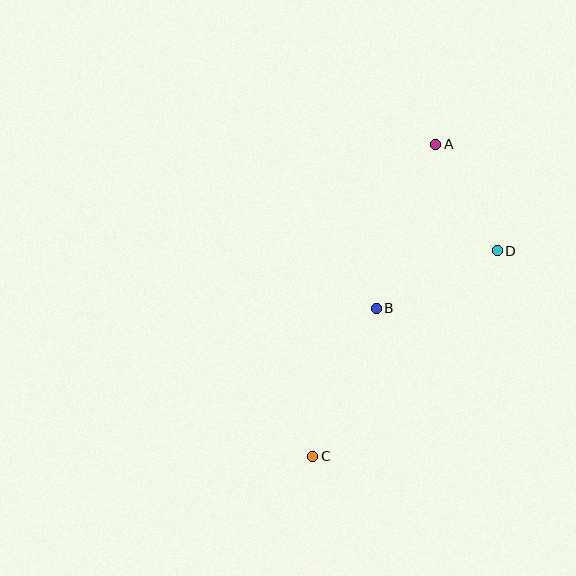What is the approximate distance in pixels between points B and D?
The distance between B and D is approximately 134 pixels.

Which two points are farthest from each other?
Points A and C are farthest from each other.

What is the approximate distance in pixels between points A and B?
The distance between A and B is approximately 174 pixels.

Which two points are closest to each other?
Points A and D are closest to each other.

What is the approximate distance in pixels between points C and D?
The distance between C and D is approximately 276 pixels.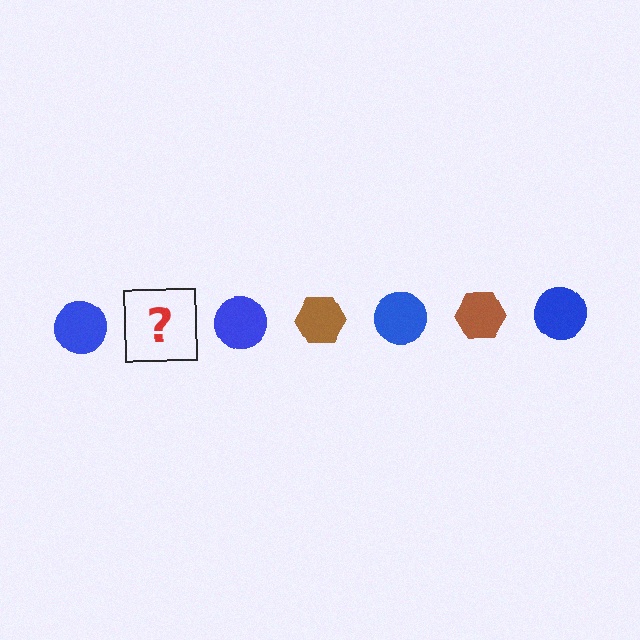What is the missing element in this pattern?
The missing element is a brown hexagon.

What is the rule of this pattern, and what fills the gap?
The rule is that the pattern alternates between blue circle and brown hexagon. The gap should be filled with a brown hexagon.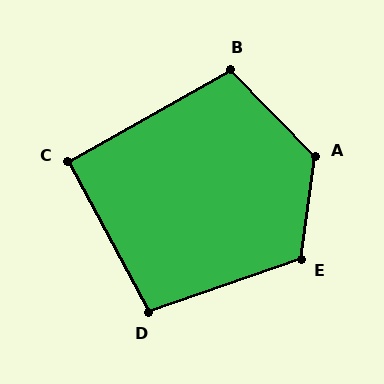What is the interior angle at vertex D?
Approximately 99 degrees (obtuse).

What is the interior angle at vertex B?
Approximately 105 degrees (obtuse).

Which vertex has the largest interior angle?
A, at approximately 128 degrees.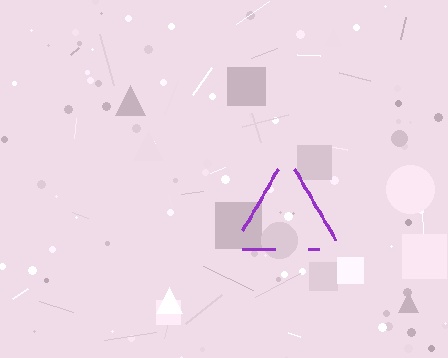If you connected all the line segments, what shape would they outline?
They would outline a triangle.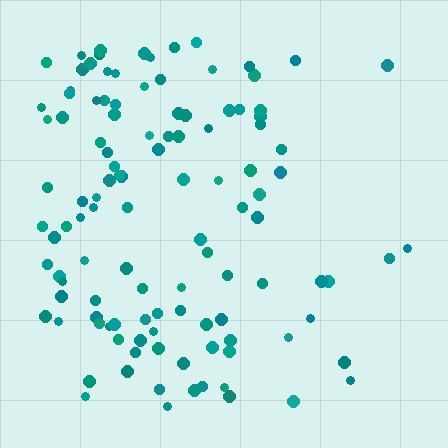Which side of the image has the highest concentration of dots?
The left.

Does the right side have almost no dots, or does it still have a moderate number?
Still a moderate number, just noticeably fewer than the left.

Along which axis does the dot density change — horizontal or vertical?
Horizontal.